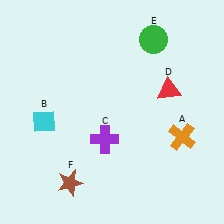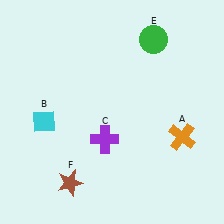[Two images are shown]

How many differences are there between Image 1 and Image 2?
There is 1 difference between the two images.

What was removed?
The red triangle (D) was removed in Image 2.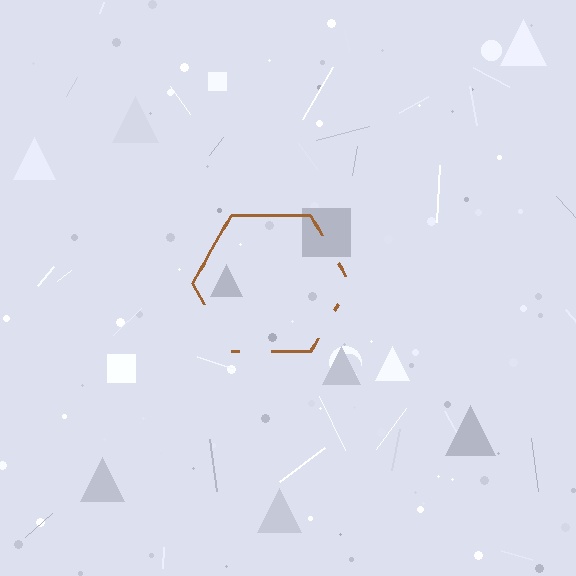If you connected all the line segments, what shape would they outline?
They would outline a hexagon.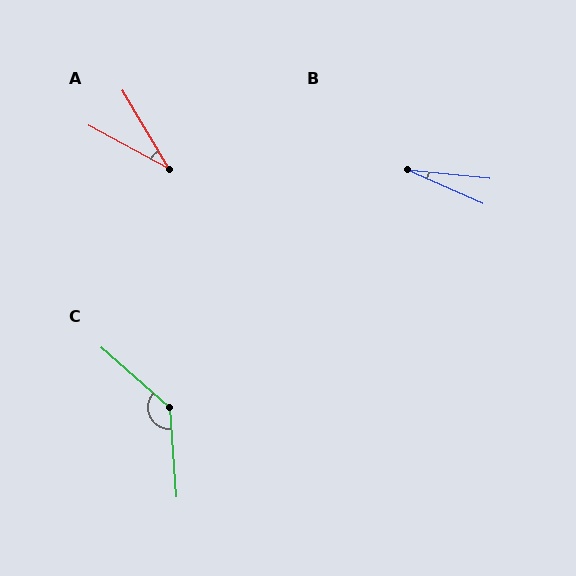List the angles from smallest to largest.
B (18°), A (31°), C (135°).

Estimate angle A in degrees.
Approximately 31 degrees.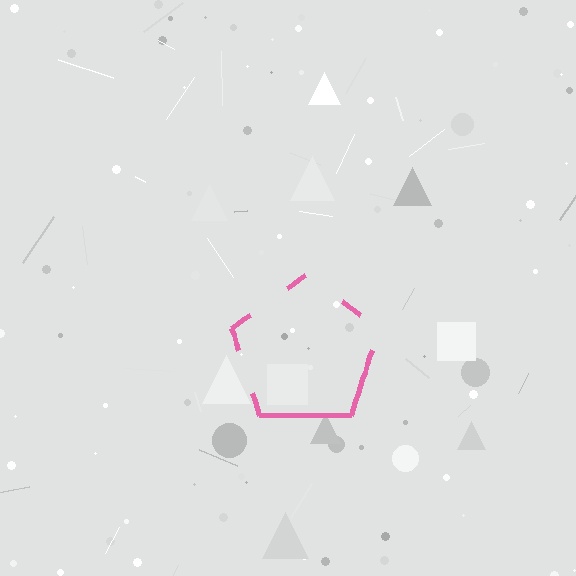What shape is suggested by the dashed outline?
The dashed outline suggests a pentagon.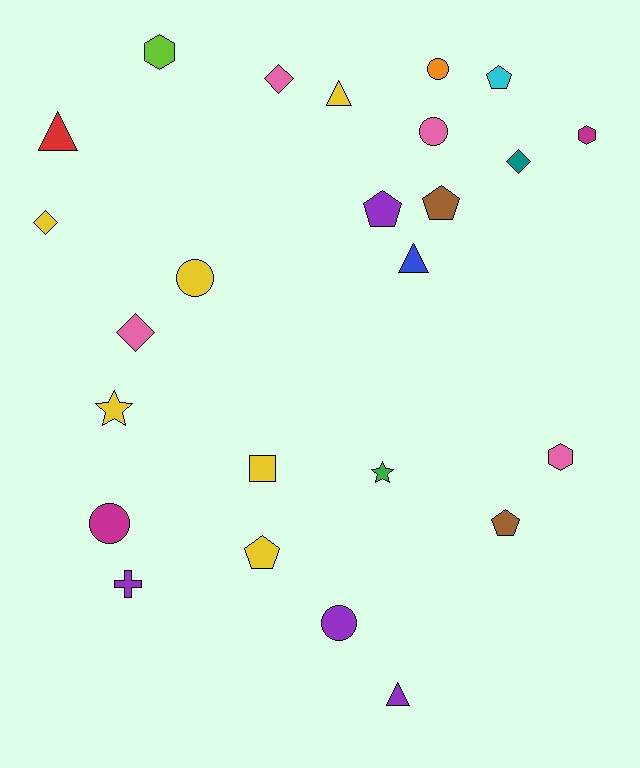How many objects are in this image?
There are 25 objects.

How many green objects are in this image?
There is 1 green object.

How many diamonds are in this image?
There are 4 diamonds.